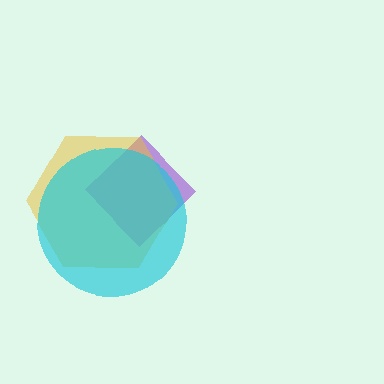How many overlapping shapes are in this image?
There are 3 overlapping shapes in the image.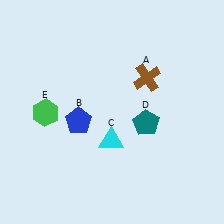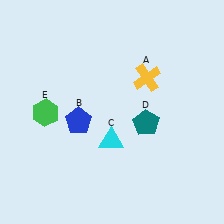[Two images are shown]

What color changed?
The cross (A) changed from brown in Image 1 to yellow in Image 2.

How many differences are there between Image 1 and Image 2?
There is 1 difference between the two images.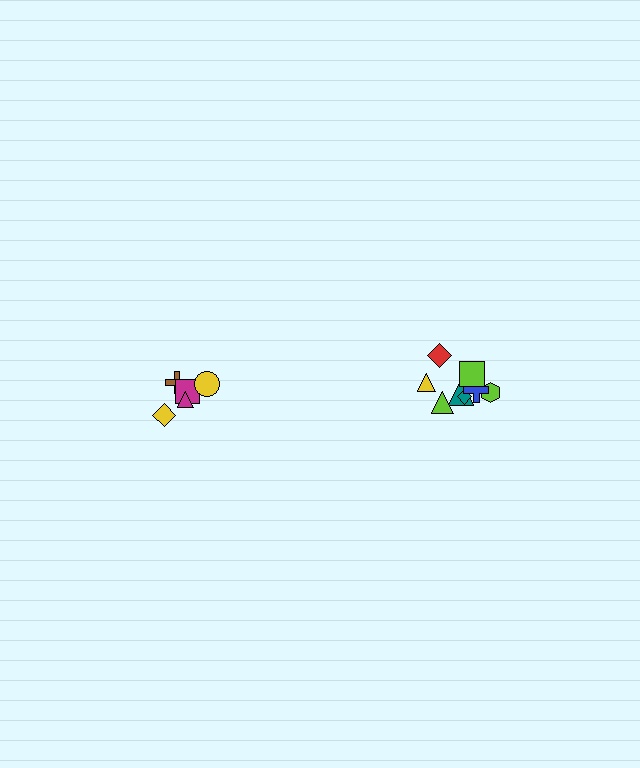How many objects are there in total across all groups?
There are 13 objects.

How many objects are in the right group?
There are 8 objects.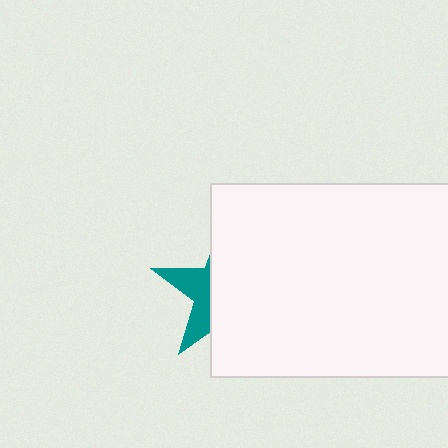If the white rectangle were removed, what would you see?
You would see the complete teal star.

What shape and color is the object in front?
The object in front is a white rectangle.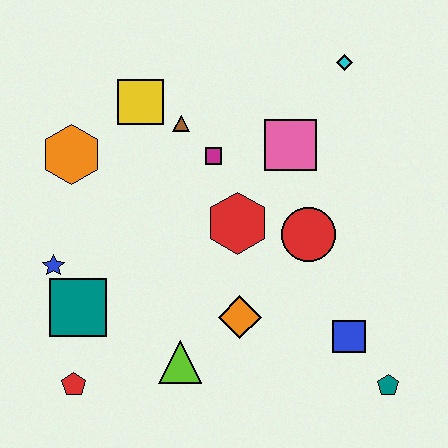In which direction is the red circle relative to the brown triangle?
The red circle is to the right of the brown triangle.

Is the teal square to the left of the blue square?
Yes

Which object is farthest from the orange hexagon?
The teal pentagon is farthest from the orange hexagon.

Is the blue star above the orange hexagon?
No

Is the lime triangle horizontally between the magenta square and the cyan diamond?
No